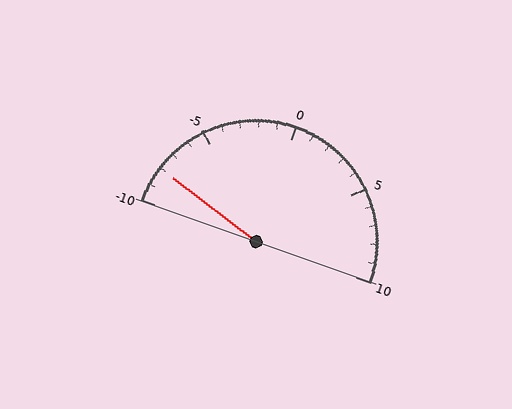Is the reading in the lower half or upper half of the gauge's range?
The reading is in the lower half of the range (-10 to 10).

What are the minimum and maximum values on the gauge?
The gauge ranges from -10 to 10.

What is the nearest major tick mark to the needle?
The nearest major tick mark is -10.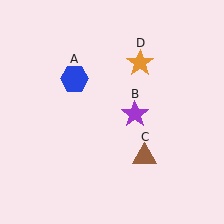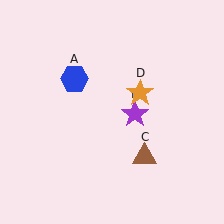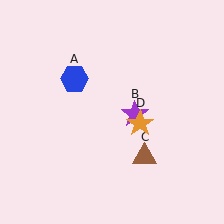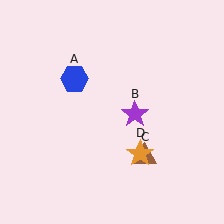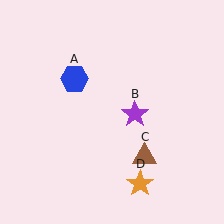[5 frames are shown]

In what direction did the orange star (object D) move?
The orange star (object D) moved down.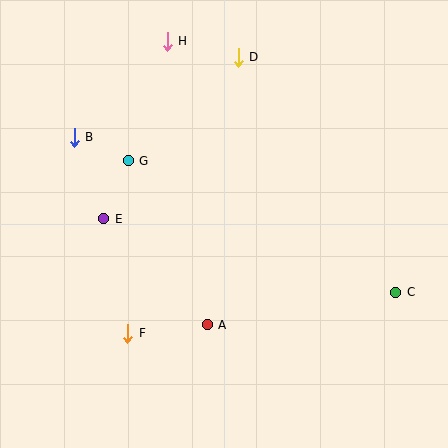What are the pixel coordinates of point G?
Point G is at (128, 161).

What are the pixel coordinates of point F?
Point F is at (128, 333).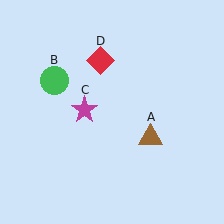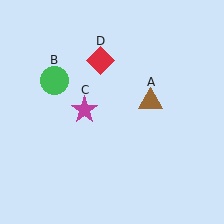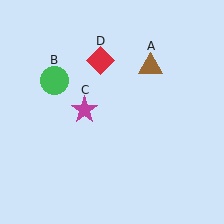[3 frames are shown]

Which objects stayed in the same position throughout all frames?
Green circle (object B) and magenta star (object C) and red diamond (object D) remained stationary.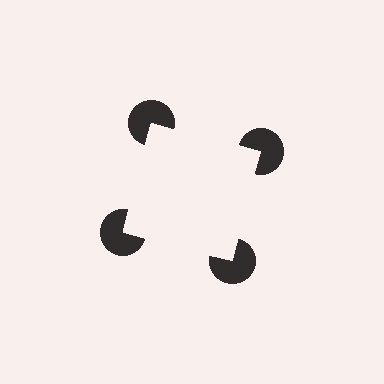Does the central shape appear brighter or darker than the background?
It typically appears slightly brighter than the background, even though no actual brightness change is drawn.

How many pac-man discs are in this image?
There are 4 — one at each vertex of the illusory square.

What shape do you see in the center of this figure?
An illusory square — its edges are inferred from the aligned wedge cuts in the pac-man discs, not physically drawn.